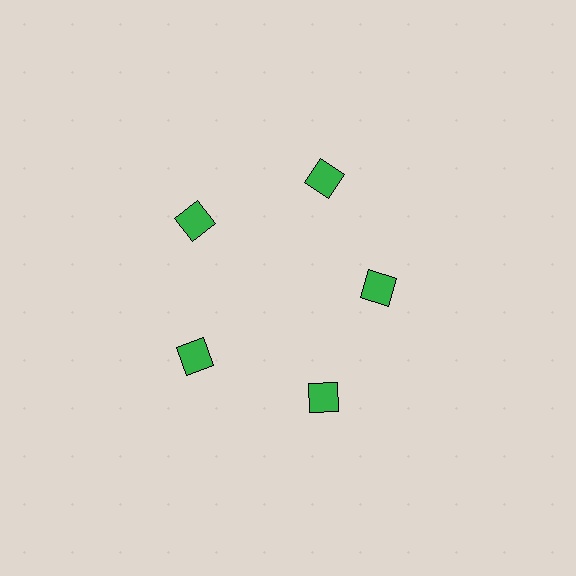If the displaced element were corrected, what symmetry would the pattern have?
It would have 5-fold rotational symmetry — the pattern would map onto itself every 72 degrees.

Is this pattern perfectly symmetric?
No. The 5 green squares are arranged in a ring, but one element near the 3 o'clock position is pulled inward toward the center, breaking the 5-fold rotational symmetry.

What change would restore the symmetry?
The symmetry would be restored by moving it outward, back onto the ring so that all 5 squares sit at equal angles and equal distance from the center.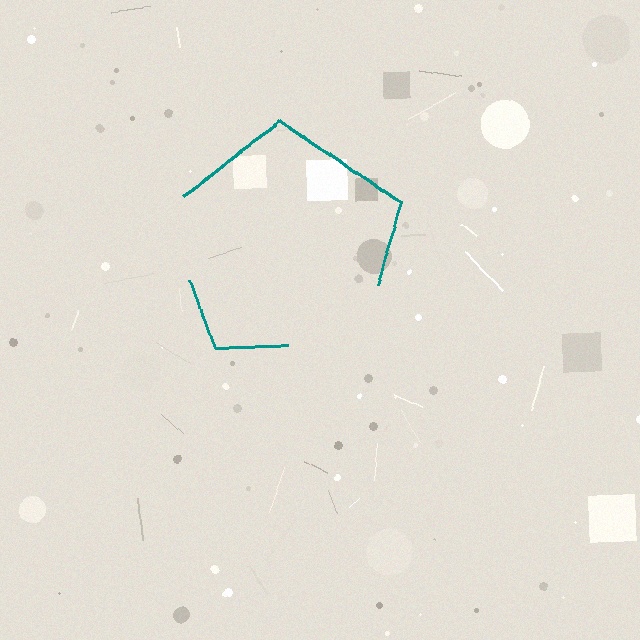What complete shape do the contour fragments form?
The contour fragments form a pentagon.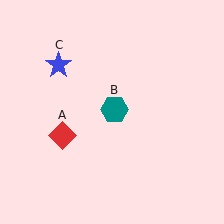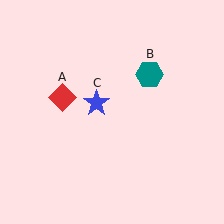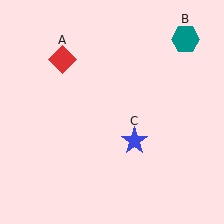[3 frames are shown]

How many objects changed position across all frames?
3 objects changed position: red diamond (object A), teal hexagon (object B), blue star (object C).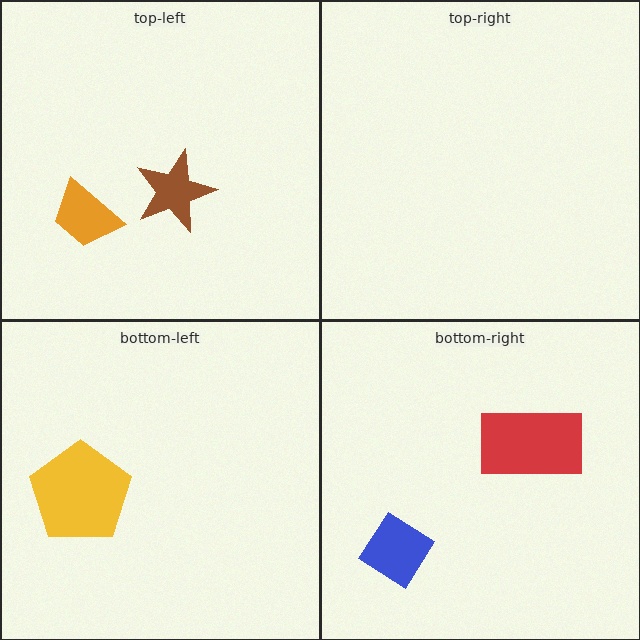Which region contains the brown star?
The top-left region.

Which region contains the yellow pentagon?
The bottom-left region.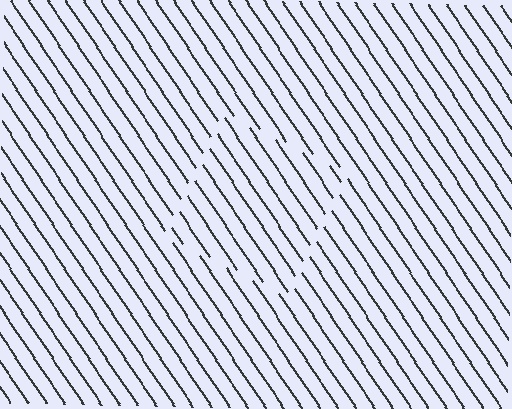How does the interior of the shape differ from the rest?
The interior of the shape contains the same grating, shifted by half a period — the contour is defined by the phase discontinuity where line-ends from the inner and outer gratings abut.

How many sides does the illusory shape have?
4 sides — the line-ends trace a square.